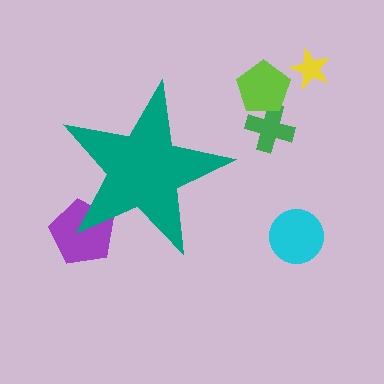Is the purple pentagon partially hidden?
Yes, the purple pentagon is partially hidden behind the teal star.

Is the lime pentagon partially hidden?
No, the lime pentagon is fully visible.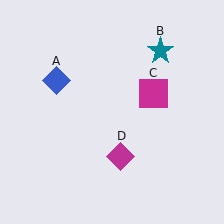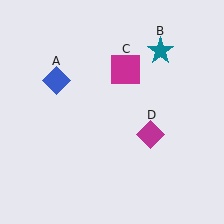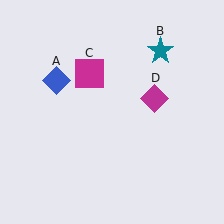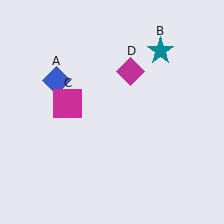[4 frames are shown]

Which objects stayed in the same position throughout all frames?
Blue diamond (object A) and teal star (object B) remained stationary.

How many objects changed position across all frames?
2 objects changed position: magenta square (object C), magenta diamond (object D).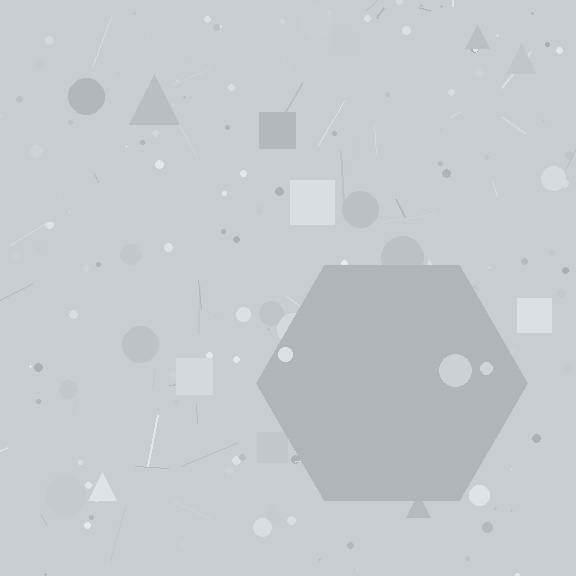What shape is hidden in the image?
A hexagon is hidden in the image.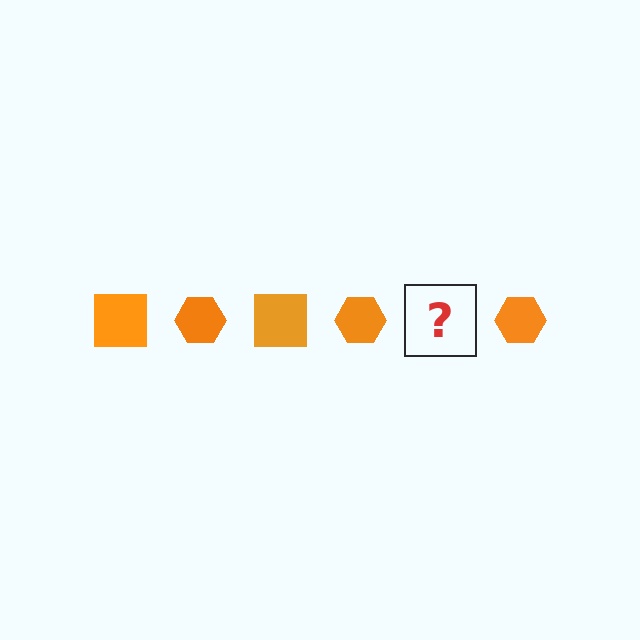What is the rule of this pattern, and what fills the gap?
The rule is that the pattern cycles through square, hexagon shapes in orange. The gap should be filled with an orange square.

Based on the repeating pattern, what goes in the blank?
The blank should be an orange square.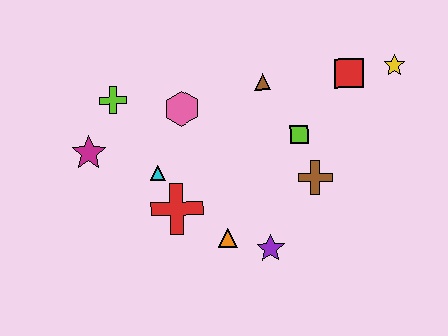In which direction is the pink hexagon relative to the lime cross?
The pink hexagon is to the right of the lime cross.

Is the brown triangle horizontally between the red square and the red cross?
Yes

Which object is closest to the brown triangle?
The lime square is closest to the brown triangle.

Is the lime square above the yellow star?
No